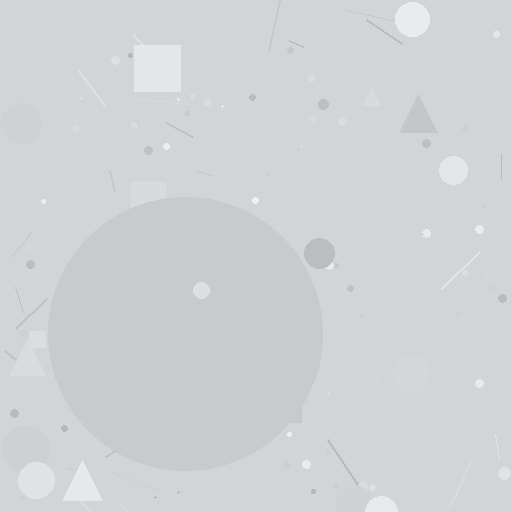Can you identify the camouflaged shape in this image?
The camouflaged shape is a circle.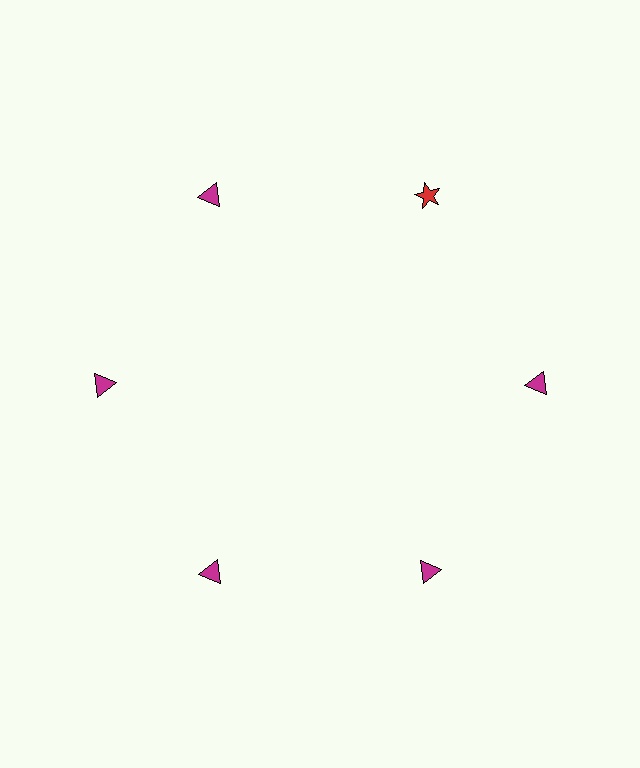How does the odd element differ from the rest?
It differs in both color (red instead of magenta) and shape (star instead of triangle).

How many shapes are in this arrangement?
There are 6 shapes arranged in a ring pattern.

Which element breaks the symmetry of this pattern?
The red star at roughly the 1 o'clock position breaks the symmetry. All other shapes are magenta triangles.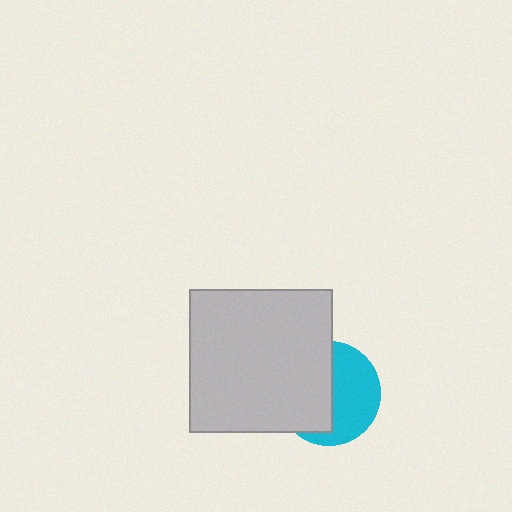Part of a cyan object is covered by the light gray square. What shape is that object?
It is a circle.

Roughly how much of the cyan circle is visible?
About half of it is visible (roughly 49%).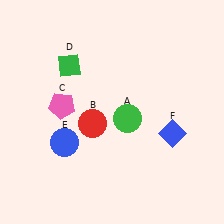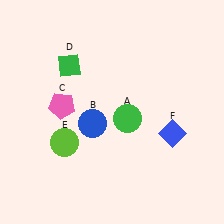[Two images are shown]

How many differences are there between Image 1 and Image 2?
There are 2 differences between the two images.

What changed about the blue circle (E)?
In Image 1, E is blue. In Image 2, it changed to lime.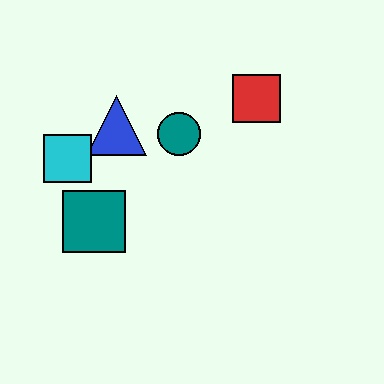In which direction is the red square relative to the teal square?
The red square is to the right of the teal square.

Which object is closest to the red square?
The teal circle is closest to the red square.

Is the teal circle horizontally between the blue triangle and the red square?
Yes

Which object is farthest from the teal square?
The red square is farthest from the teal square.